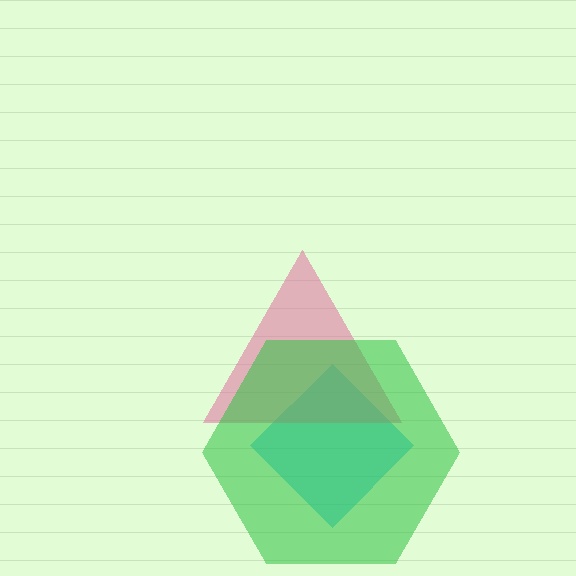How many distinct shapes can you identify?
There are 3 distinct shapes: a cyan diamond, a pink triangle, a green hexagon.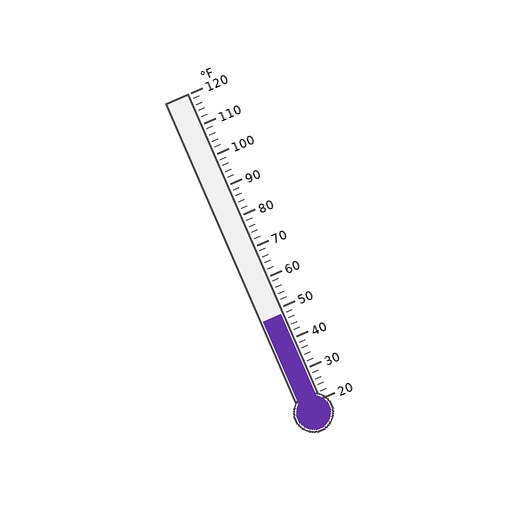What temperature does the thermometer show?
The thermometer shows approximately 48°F.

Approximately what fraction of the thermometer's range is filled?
The thermometer is filled to approximately 30% of its range.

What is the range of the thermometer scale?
The thermometer scale ranges from 20°F to 120°F.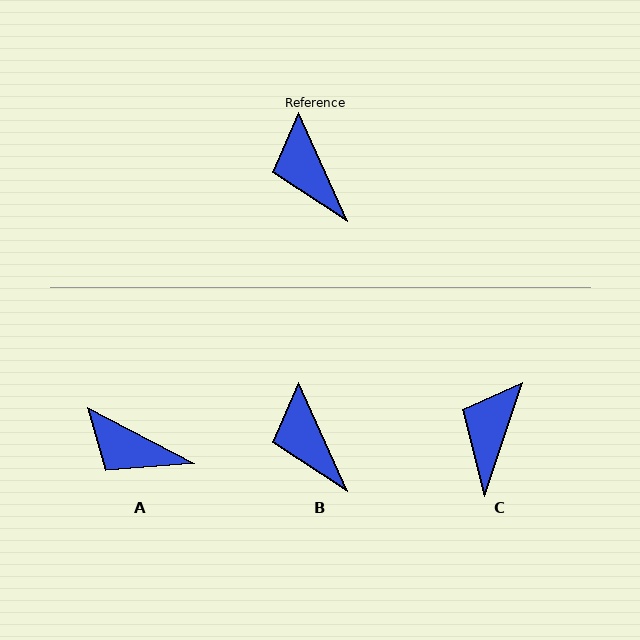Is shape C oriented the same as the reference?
No, it is off by about 43 degrees.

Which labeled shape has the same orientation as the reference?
B.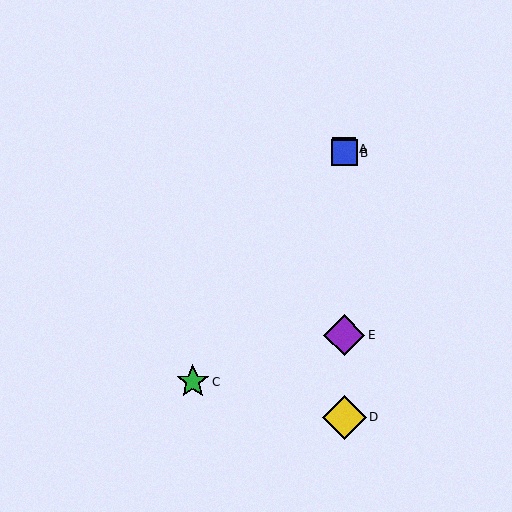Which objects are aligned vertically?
Objects A, B, D, E are aligned vertically.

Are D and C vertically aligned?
No, D is at x≈344 and C is at x≈193.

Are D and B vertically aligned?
Yes, both are at x≈344.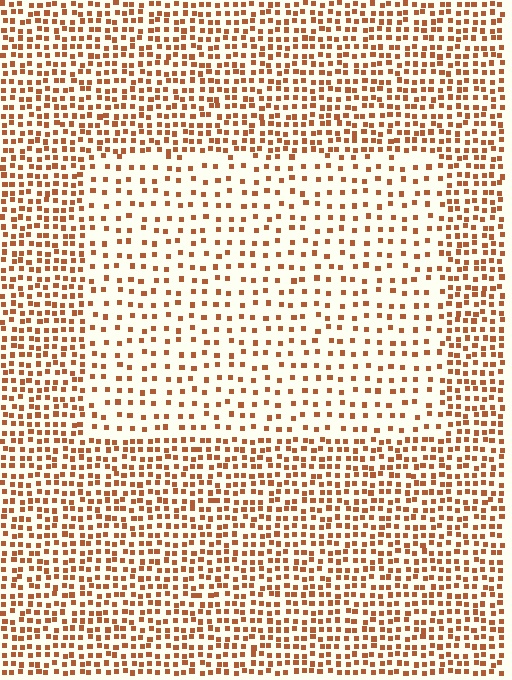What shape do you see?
I see a rectangle.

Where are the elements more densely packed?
The elements are more densely packed outside the rectangle boundary.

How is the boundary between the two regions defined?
The boundary is defined by a change in element density (approximately 2.1x ratio). All elements are the same color, size, and shape.